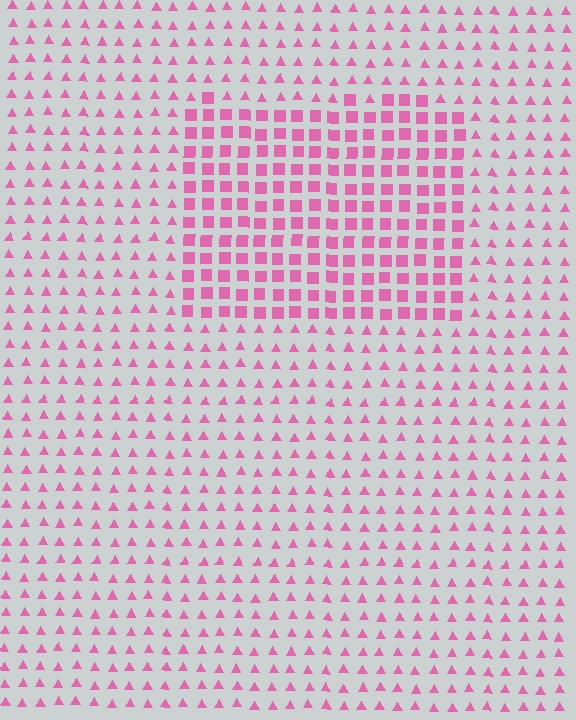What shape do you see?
I see a rectangle.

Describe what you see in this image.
The image is filled with small pink elements arranged in a uniform grid. A rectangle-shaped region contains squares, while the surrounding area contains triangles. The boundary is defined purely by the change in element shape.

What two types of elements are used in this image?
The image uses squares inside the rectangle region and triangles outside it.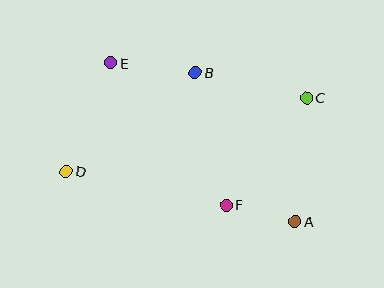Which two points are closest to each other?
Points A and F are closest to each other.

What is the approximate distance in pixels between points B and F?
The distance between B and F is approximately 136 pixels.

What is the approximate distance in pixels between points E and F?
The distance between E and F is approximately 183 pixels.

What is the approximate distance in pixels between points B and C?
The distance between B and C is approximately 114 pixels.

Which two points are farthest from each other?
Points C and D are farthest from each other.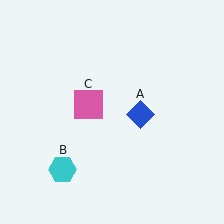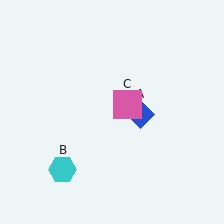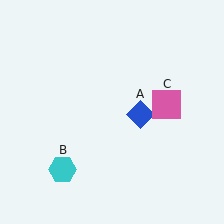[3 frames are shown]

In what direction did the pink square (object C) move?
The pink square (object C) moved right.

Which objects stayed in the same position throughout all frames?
Blue diamond (object A) and cyan hexagon (object B) remained stationary.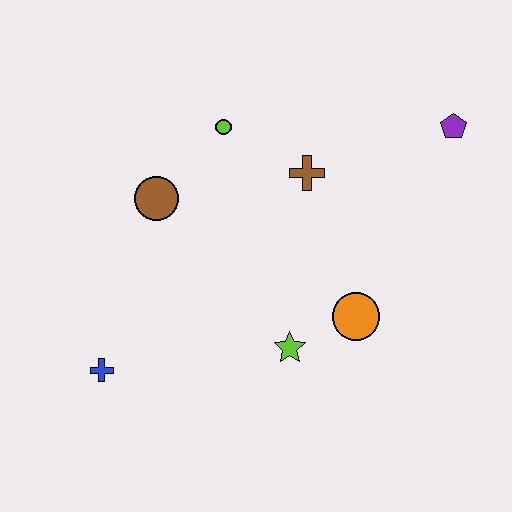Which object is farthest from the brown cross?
The blue cross is farthest from the brown cross.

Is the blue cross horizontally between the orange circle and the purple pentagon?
No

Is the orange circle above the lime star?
Yes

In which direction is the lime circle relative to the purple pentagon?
The lime circle is to the left of the purple pentagon.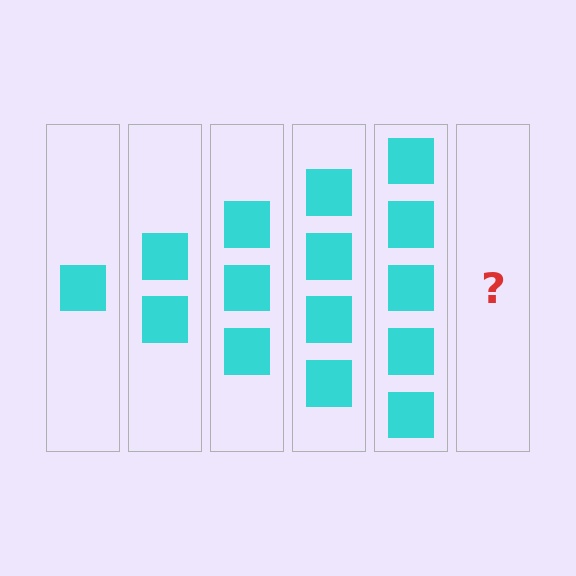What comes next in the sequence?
The next element should be 6 squares.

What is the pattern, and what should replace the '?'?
The pattern is that each step adds one more square. The '?' should be 6 squares.